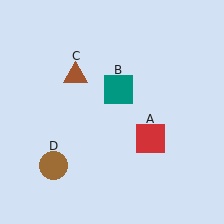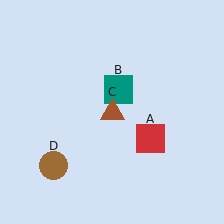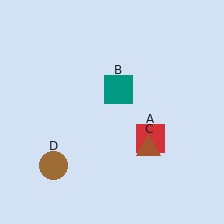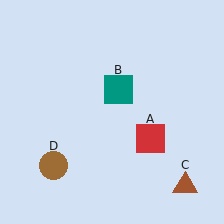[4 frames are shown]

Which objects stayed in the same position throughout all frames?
Red square (object A) and teal square (object B) and brown circle (object D) remained stationary.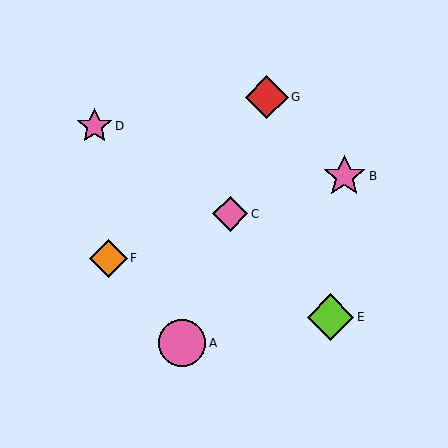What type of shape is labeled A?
Shape A is a pink circle.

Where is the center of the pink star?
The center of the pink star is at (94, 126).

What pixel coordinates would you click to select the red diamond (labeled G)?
Click at (267, 97) to select the red diamond G.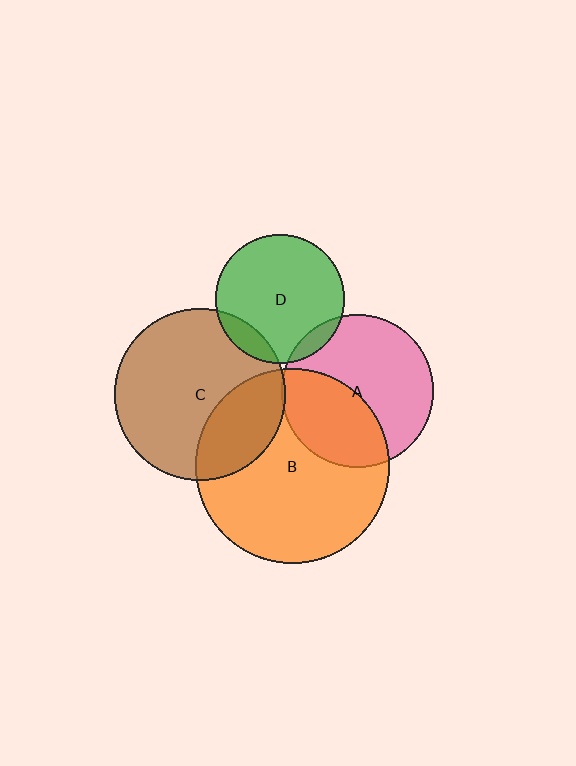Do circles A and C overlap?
Yes.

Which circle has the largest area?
Circle B (orange).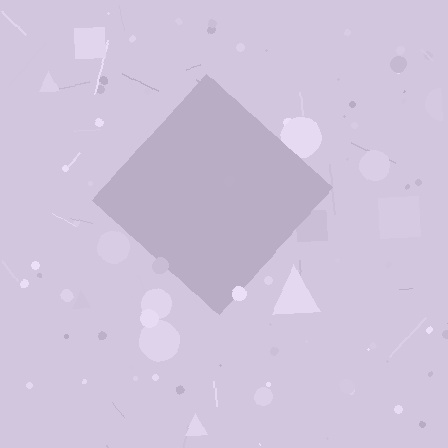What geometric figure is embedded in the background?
A diamond is embedded in the background.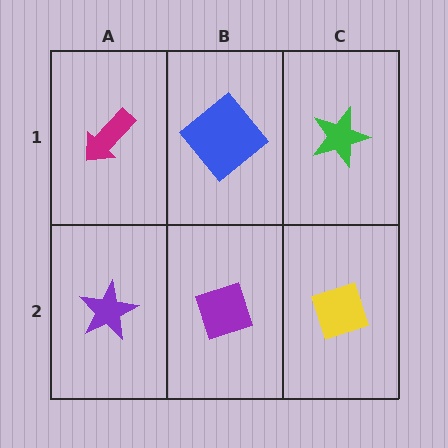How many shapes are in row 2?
3 shapes.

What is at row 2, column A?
A purple star.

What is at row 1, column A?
A magenta arrow.